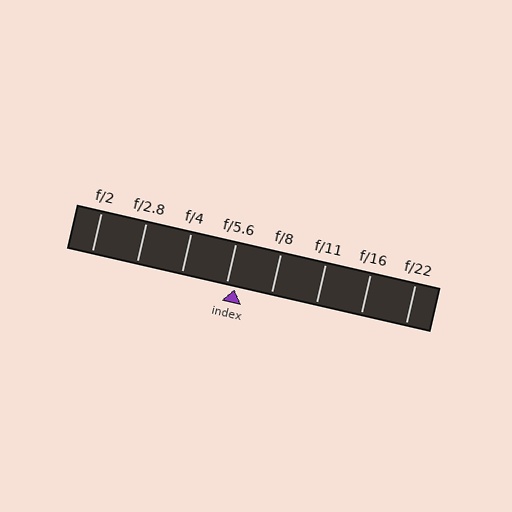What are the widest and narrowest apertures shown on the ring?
The widest aperture shown is f/2 and the narrowest is f/22.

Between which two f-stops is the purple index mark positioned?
The index mark is between f/5.6 and f/8.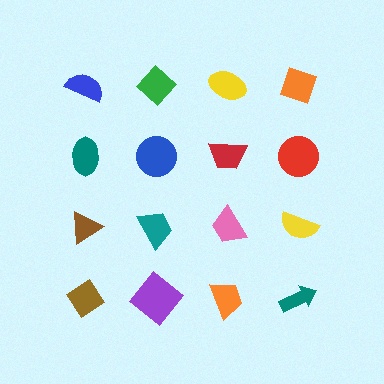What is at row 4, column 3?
An orange trapezoid.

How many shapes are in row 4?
4 shapes.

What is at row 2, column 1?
A teal ellipse.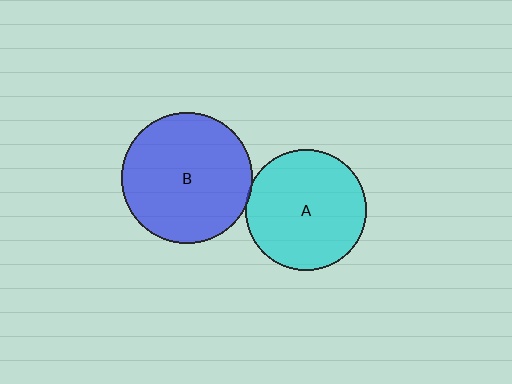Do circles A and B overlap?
Yes.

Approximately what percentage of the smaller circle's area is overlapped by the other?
Approximately 5%.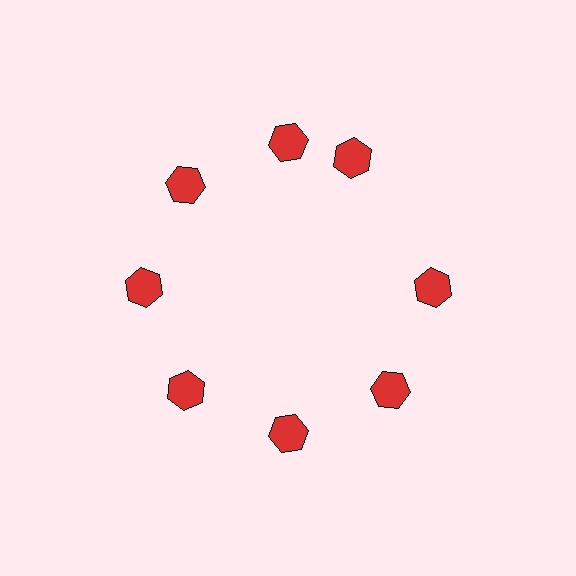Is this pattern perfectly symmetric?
No. The 8 red hexagons are arranged in a ring, but one element near the 2 o'clock position is rotated out of alignment along the ring, breaking the 8-fold rotational symmetry.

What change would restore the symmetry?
The symmetry would be restored by rotating it back into even spacing with its neighbors so that all 8 hexagons sit at equal angles and equal distance from the center.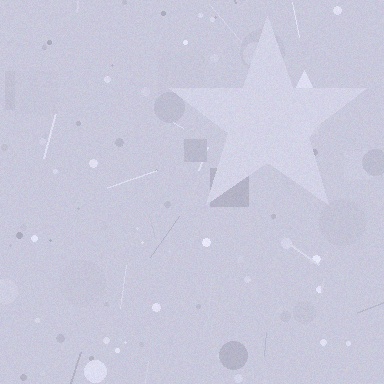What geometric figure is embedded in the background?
A star is embedded in the background.